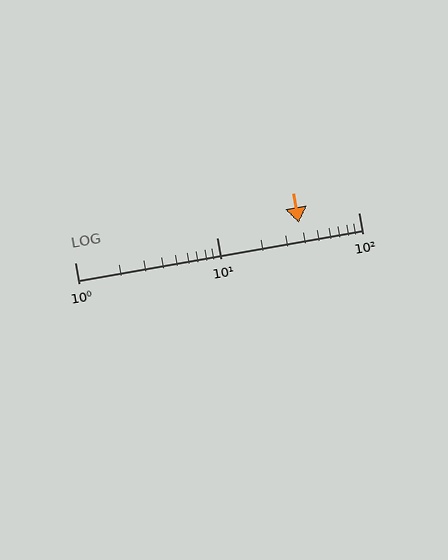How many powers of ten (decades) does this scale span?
The scale spans 2 decades, from 1 to 100.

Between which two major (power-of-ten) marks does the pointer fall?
The pointer is between 10 and 100.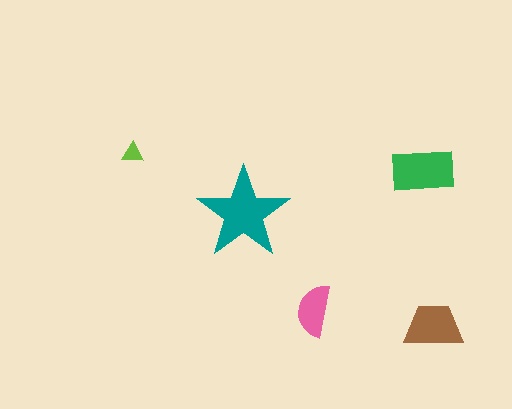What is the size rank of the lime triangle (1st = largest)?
5th.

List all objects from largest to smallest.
The teal star, the green rectangle, the brown trapezoid, the pink semicircle, the lime triangle.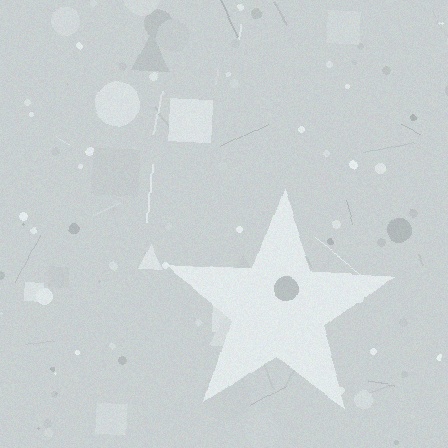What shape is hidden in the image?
A star is hidden in the image.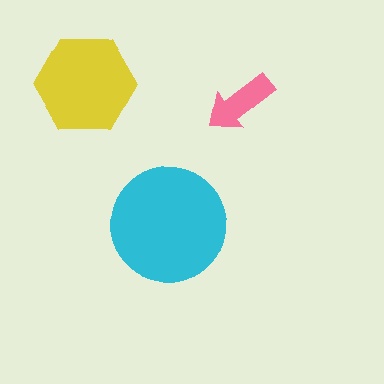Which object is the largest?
The cyan circle.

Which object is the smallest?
The pink arrow.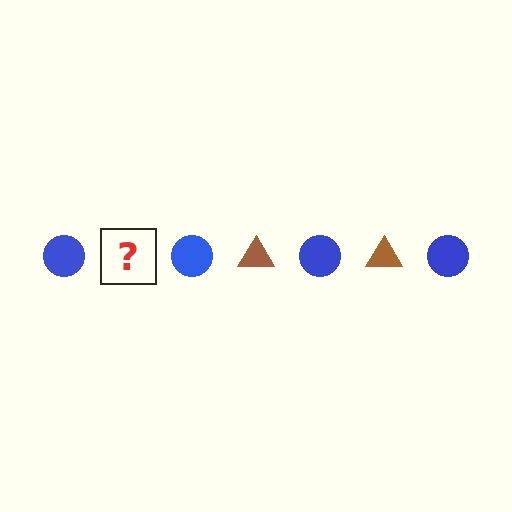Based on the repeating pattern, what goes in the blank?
The blank should be a brown triangle.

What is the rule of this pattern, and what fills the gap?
The rule is that the pattern alternates between blue circle and brown triangle. The gap should be filled with a brown triangle.